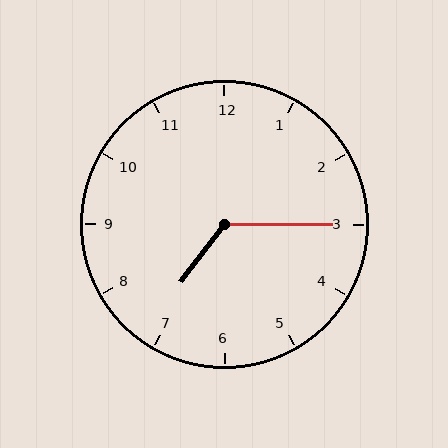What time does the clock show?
7:15.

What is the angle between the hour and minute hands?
Approximately 128 degrees.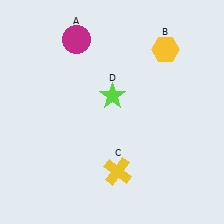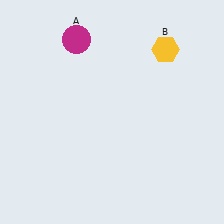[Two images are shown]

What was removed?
The yellow cross (C), the lime star (D) were removed in Image 2.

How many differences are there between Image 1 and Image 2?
There are 2 differences between the two images.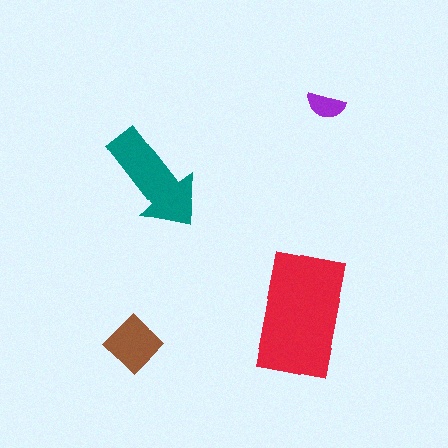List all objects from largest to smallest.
The red rectangle, the teal arrow, the brown diamond, the purple semicircle.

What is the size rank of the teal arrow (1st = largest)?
2nd.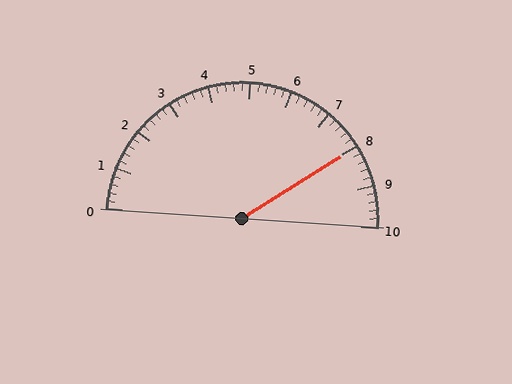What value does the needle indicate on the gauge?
The needle indicates approximately 8.0.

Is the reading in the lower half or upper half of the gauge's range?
The reading is in the upper half of the range (0 to 10).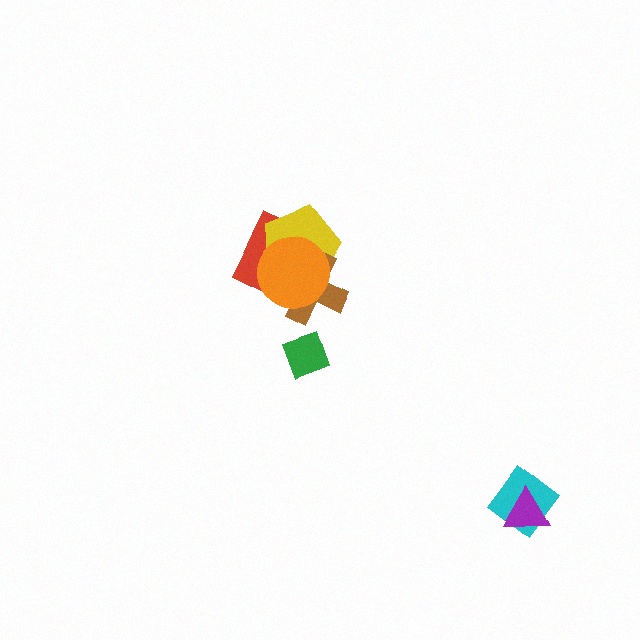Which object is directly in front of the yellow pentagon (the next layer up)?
The brown cross is directly in front of the yellow pentagon.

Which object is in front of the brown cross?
The orange circle is in front of the brown cross.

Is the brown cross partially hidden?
Yes, it is partially covered by another shape.